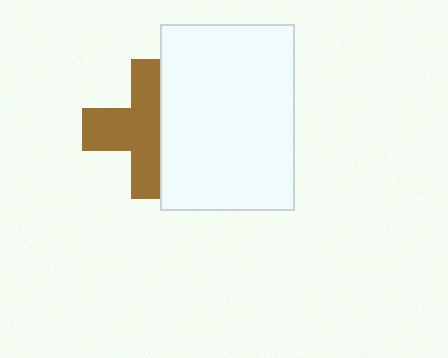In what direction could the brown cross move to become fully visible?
The brown cross could move left. That would shift it out from behind the white rectangle entirely.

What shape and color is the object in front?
The object in front is a white rectangle.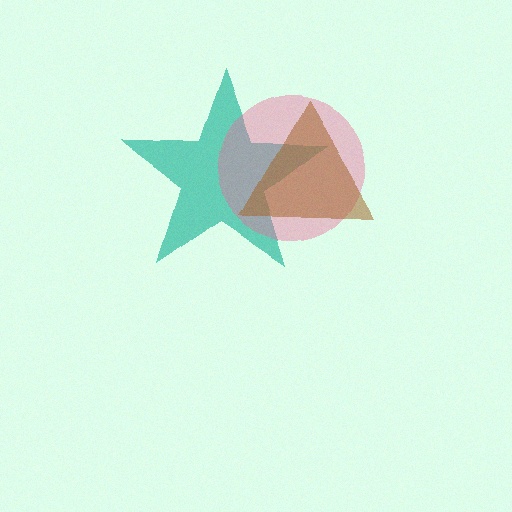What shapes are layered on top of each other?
The layered shapes are: a teal star, a pink circle, a brown triangle.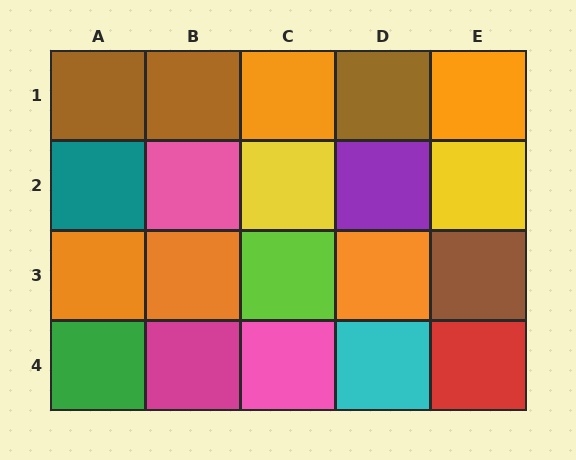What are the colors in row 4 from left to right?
Green, magenta, pink, cyan, red.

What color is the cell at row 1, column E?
Orange.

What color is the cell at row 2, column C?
Yellow.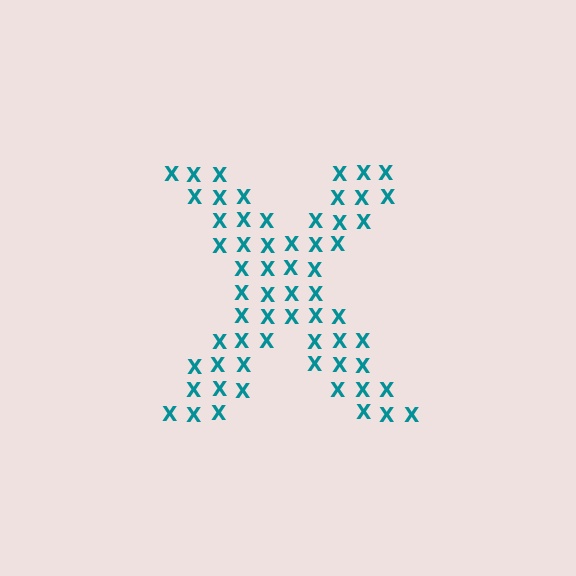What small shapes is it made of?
It is made of small letter X's.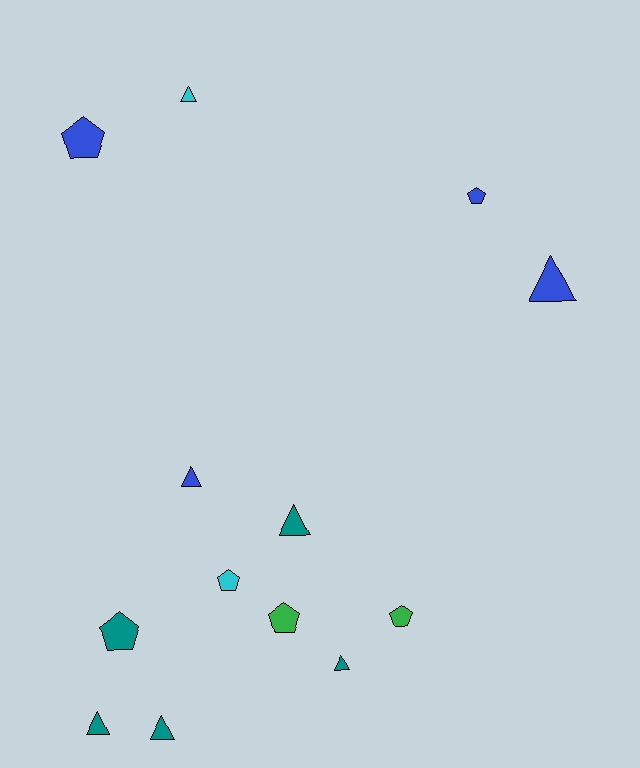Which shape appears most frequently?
Triangle, with 7 objects.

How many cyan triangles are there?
There is 1 cyan triangle.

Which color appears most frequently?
Teal, with 5 objects.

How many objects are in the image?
There are 13 objects.